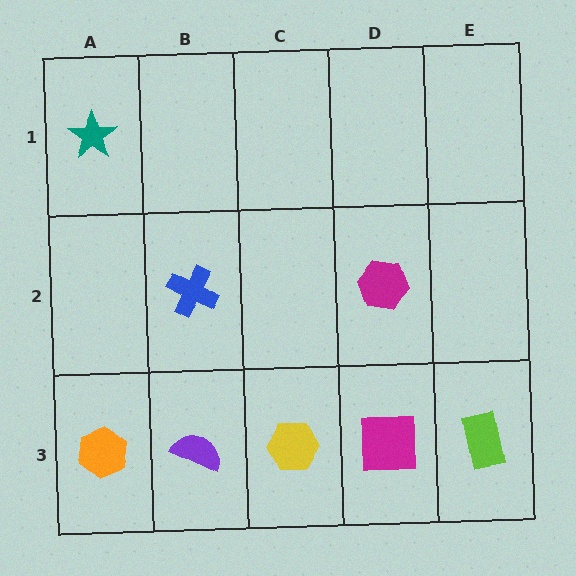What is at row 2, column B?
A blue cross.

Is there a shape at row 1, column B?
No, that cell is empty.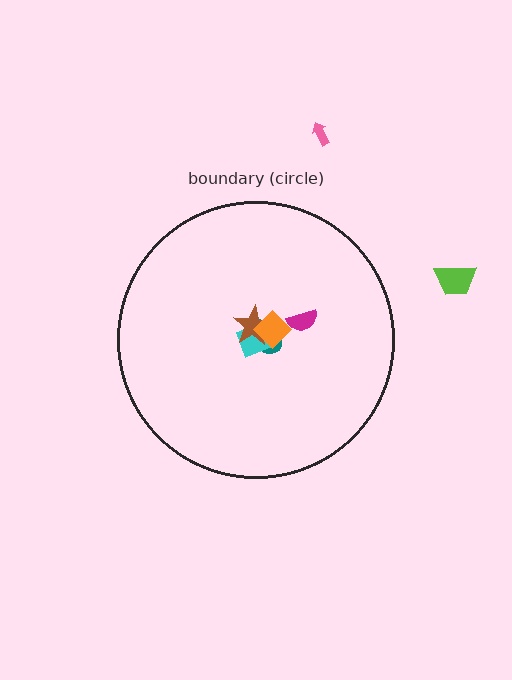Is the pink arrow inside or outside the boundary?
Outside.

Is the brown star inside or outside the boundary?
Inside.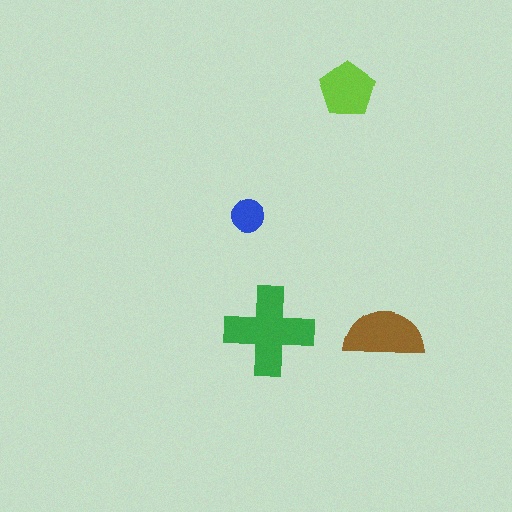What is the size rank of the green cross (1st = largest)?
1st.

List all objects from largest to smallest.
The green cross, the brown semicircle, the lime pentagon, the blue circle.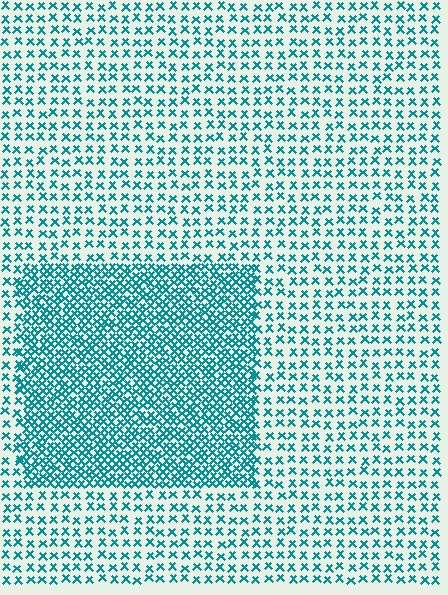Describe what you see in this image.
The image contains small teal elements arranged at two different densities. A rectangle-shaped region is visible where the elements are more densely packed than the surrounding area.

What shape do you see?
I see a rectangle.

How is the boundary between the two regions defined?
The boundary is defined by a change in element density (approximately 2.4x ratio). All elements are the same color, size, and shape.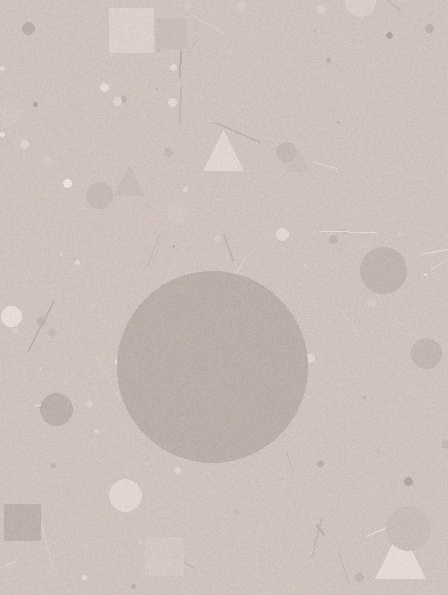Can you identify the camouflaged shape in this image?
The camouflaged shape is a circle.